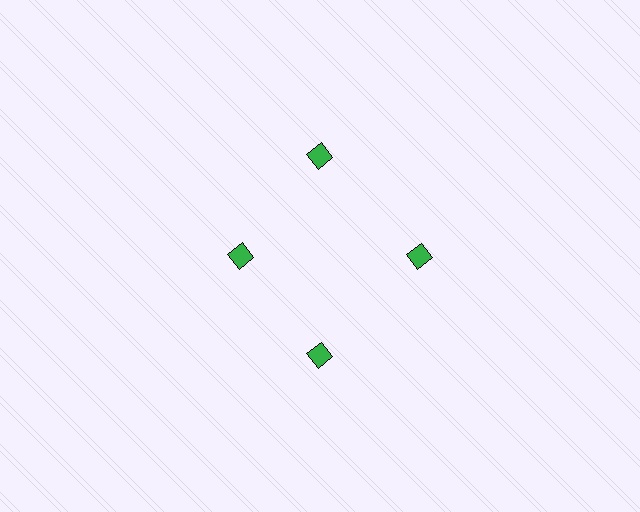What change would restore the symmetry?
The symmetry would be restored by moving it outward, back onto the ring so that all 4 diamonds sit at equal angles and equal distance from the center.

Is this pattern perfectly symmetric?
No. The 4 green diamonds are arranged in a ring, but one element near the 9 o'clock position is pulled inward toward the center, breaking the 4-fold rotational symmetry.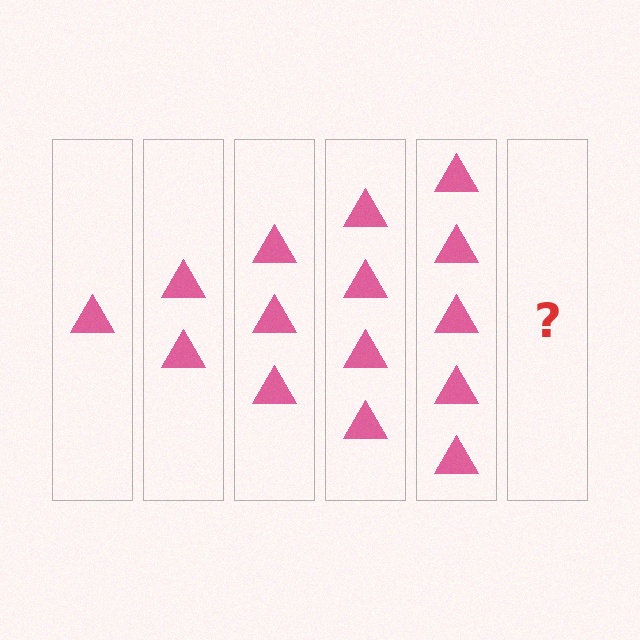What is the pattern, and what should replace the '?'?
The pattern is that each step adds one more triangle. The '?' should be 6 triangles.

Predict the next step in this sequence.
The next step is 6 triangles.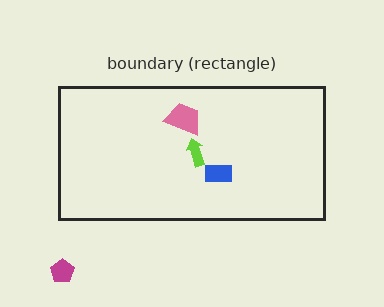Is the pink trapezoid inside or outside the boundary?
Inside.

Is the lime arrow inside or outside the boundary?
Inside.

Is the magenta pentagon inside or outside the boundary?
Outside.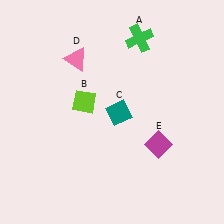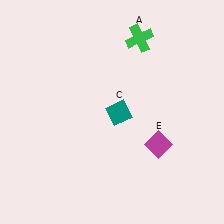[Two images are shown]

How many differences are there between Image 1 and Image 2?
There are 2 differences between the two images.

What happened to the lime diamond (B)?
The lime diamond (B) was removed in Image 2. It was in the top-left area of Image 1.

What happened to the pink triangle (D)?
The pink triangle (D) was removed in Image 2. It was in the top-left area of Image 1.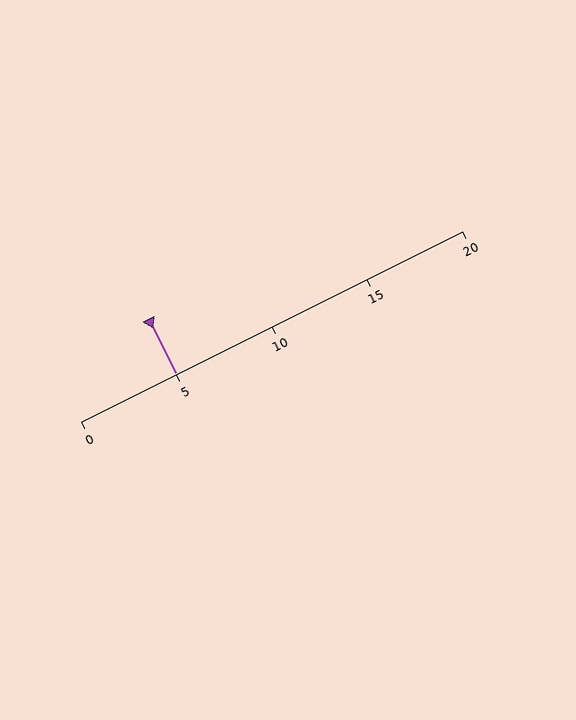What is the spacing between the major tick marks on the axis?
The major ticks are spaced 5 apart.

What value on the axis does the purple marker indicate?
The marker indicates approximately 5.